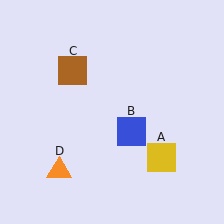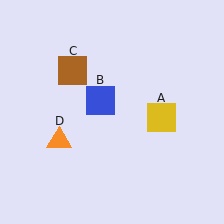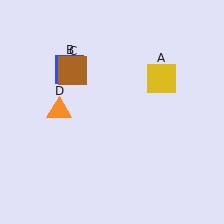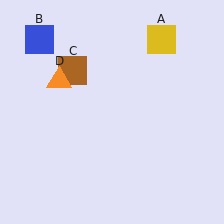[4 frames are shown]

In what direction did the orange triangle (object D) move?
The orange triangle (object D) moved up.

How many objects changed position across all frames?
3 objects changed position: yellow square (object A), blue square (object B), orange triangle (object D).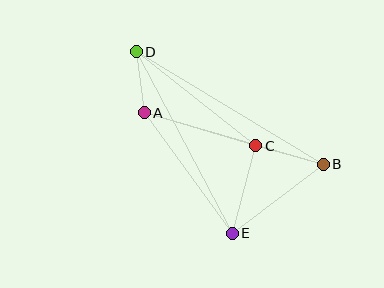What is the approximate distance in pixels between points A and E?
The distance between A and E is approximately 149 pixels.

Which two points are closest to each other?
Points A and D are closest to each other.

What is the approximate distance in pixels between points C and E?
The distance between C and E is approximately 90 pixels.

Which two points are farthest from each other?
Points B and D are farthest from each other.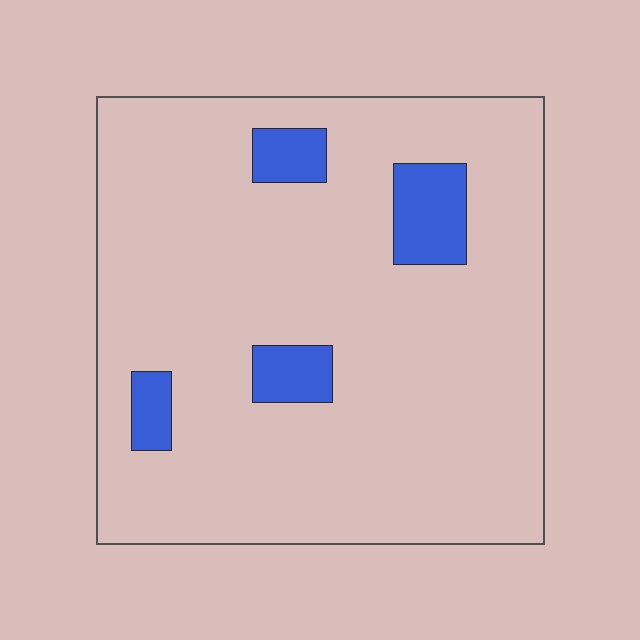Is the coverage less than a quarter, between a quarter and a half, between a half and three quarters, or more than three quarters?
Less than a quarter.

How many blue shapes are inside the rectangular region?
4.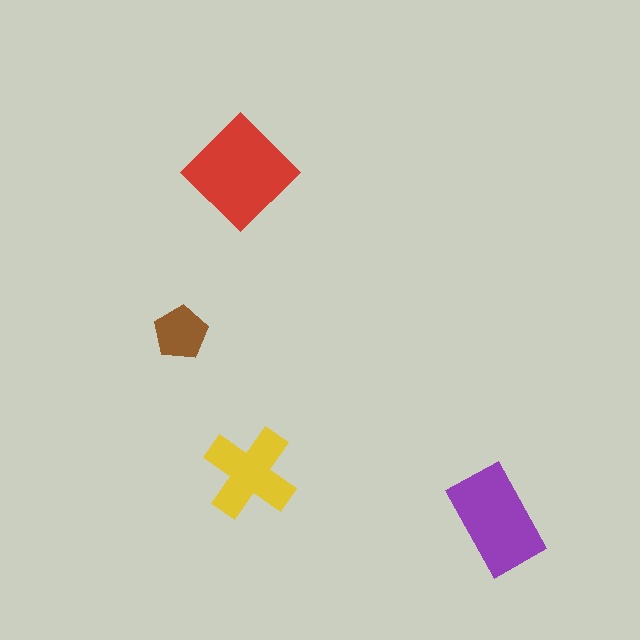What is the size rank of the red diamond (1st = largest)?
1st.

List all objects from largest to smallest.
The red diamond, the purple rectangle, the yellow cross, the brown pentagon.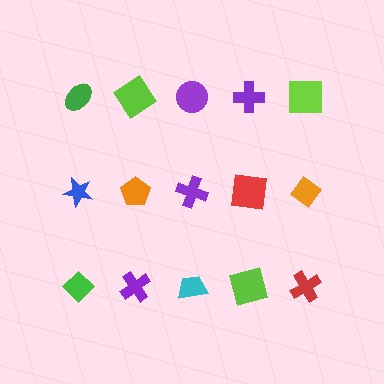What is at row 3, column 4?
A lime square.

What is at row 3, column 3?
A cyan trapezoid.